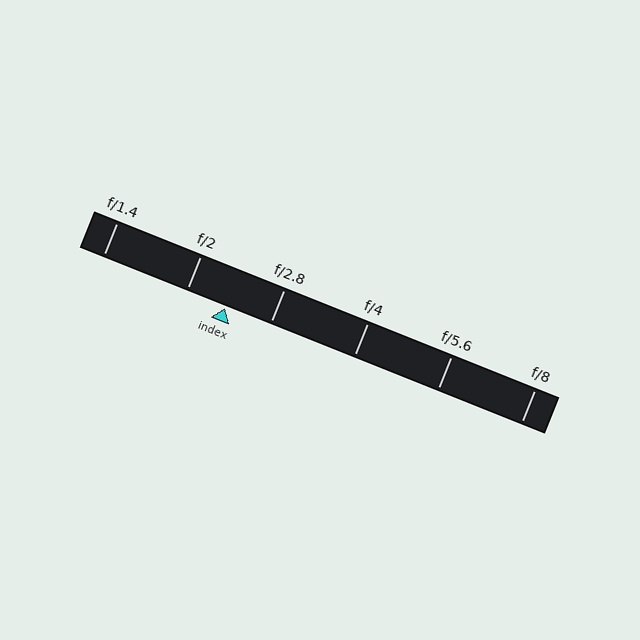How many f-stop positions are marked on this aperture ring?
There are 6 f-stop positions marked.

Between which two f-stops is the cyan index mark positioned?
The index mark is between f/2 and f/2.8.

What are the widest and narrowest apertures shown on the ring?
The widest aperture shown is f/1.4 and the narrowest is f/8.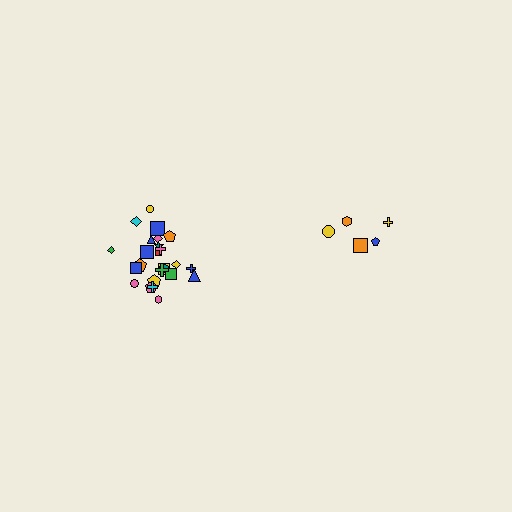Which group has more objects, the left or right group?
The left group.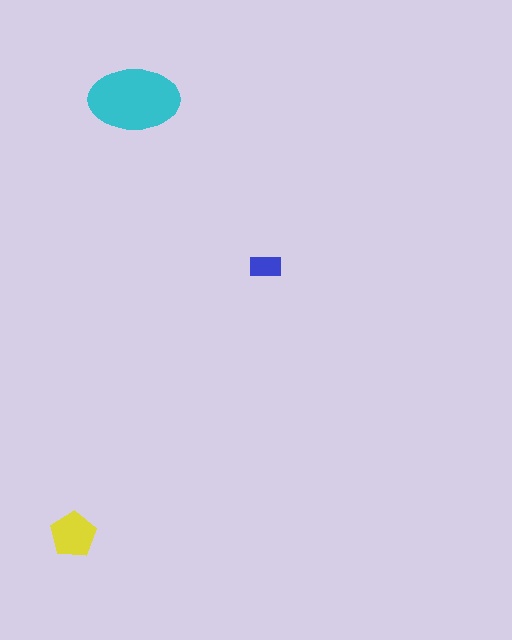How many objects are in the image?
There are 3 objects in the image.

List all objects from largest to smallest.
The cyan ellipse, the yellow pentagon, the blue rectangle.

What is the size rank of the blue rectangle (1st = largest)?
3rd.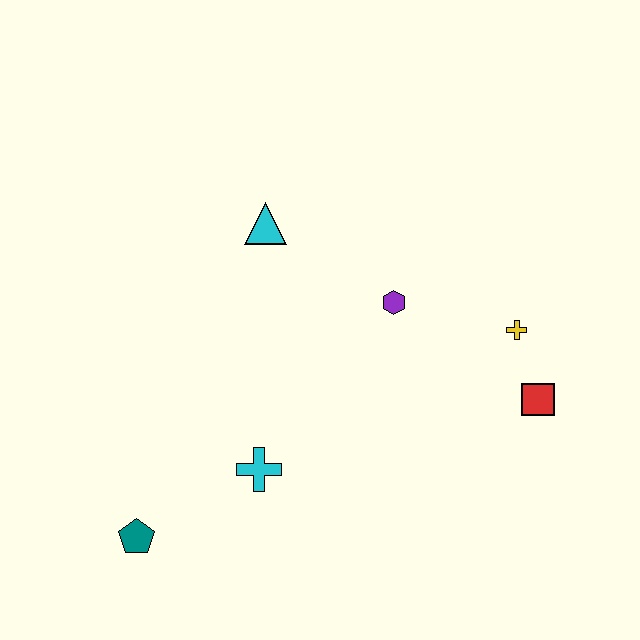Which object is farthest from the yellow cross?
The teal pentagon is farthest from the yellow cross.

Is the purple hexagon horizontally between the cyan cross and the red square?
Yes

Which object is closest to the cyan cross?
The teal pentagon is closest to the cyan cross.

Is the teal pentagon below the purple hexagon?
Yes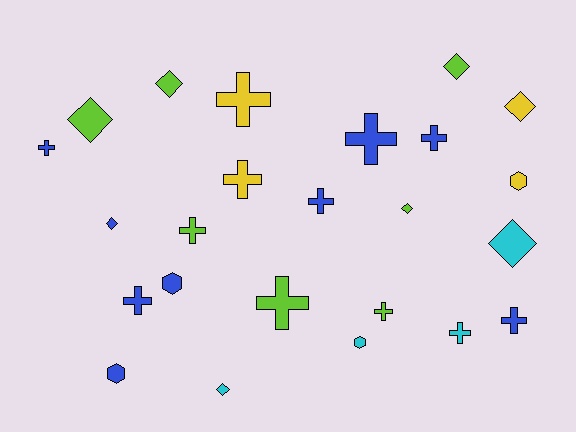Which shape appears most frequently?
Cross, with 12 objects.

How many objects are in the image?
There are 24 objects.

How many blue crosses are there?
There are 6 blue crosses.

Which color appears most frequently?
Blue, with 9 objects.